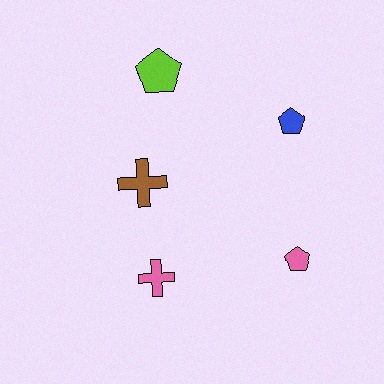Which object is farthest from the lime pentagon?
The pink pentagon is farthest from the lime pentagon.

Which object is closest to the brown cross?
The pink cross is closest to the brown cross.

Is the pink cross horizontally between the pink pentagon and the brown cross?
Yes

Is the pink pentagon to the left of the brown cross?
No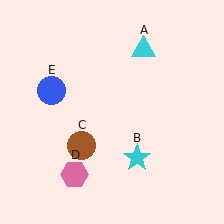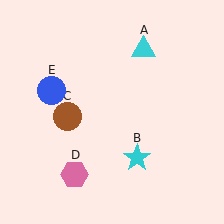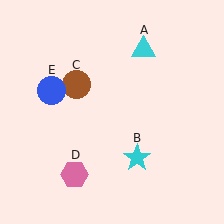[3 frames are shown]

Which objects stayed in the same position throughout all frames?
Cyan triangle (object A) and cyan star (object B) and pink hexagon (object D) and blue circle (object E) remained stationary.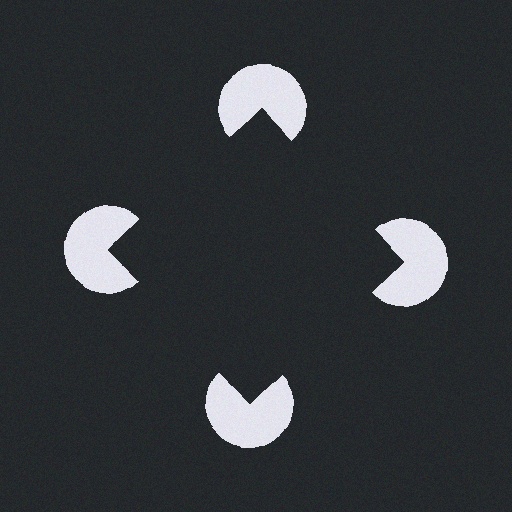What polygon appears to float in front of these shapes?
An illusory square — its edges are inferred from the aligned wedge cuts in the pac-man discs, not physically drawn.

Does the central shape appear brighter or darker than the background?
It typically appears slightly darker than the background, even though no actual brightness change is drawn.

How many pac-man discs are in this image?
There are 4 — one at each vertex of the illusory square.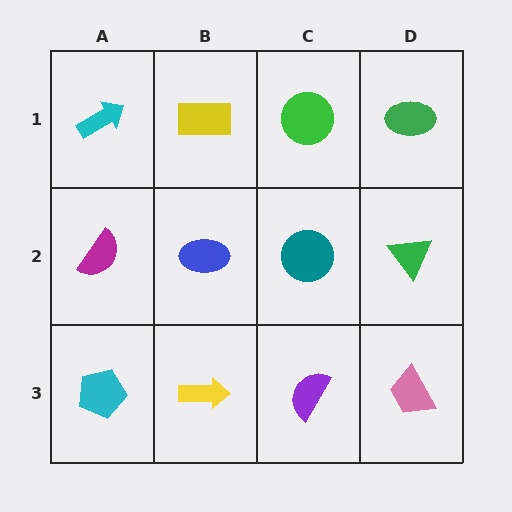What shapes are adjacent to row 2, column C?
A green circle (row 1, column C), a purple semicircle (row 3, column C), a blue ellipse (row 2, column B), a green triangle (row 2, column D).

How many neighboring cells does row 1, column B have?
3.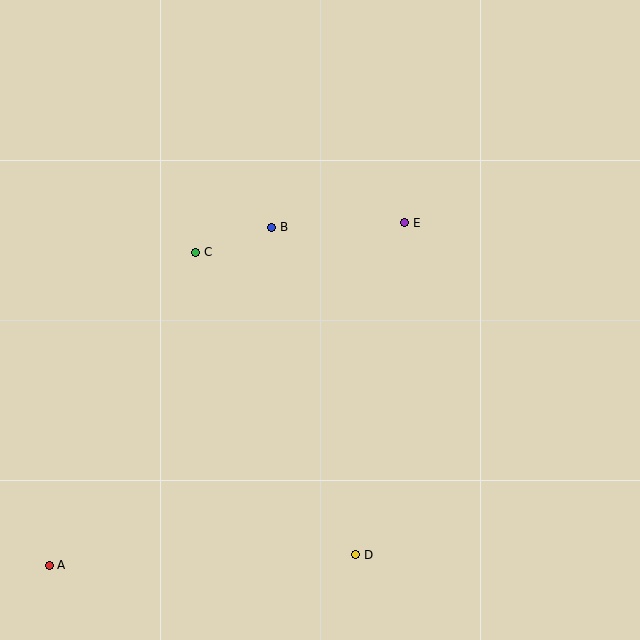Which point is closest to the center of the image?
Point B at (272, 227) is closest to the center.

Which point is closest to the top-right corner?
Point E is closest to the top-right corner.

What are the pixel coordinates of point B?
Point B is at (272, 227).